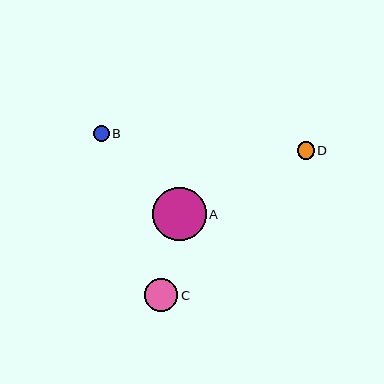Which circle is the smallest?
Circle B is the smallest with a size of approximately 16 pixels.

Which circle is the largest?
Circle A is the largest with a size of approximately 53 pixels.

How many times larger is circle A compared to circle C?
Circle A is approximately 1.6 times the size of circle C.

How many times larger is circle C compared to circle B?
Circle C is approximately 2.1 times the size of circle B.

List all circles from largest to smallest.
From largest to smallest: A, C, D, B.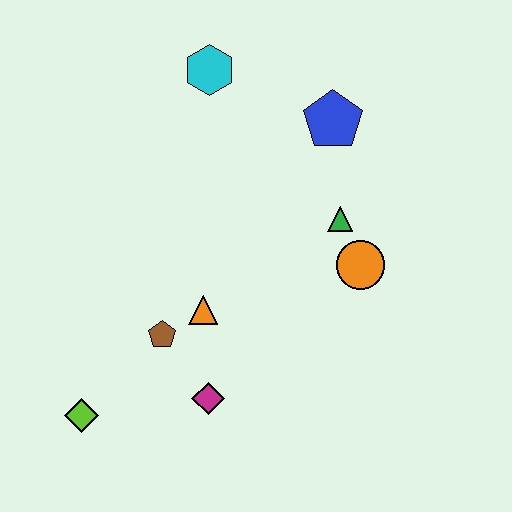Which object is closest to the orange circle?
The green triangle is closest to the orange circle.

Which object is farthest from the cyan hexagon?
The lime diamond is farthest from the cyan hexagon.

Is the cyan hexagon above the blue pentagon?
Yes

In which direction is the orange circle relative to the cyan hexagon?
The orange circle is below the cyan hexagon.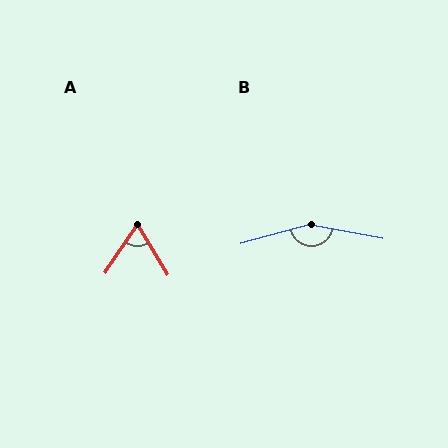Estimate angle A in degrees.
Approximately 65 degrees.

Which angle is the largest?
B, at approximately 154 degrees.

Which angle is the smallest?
A, at approximately 65 degrees.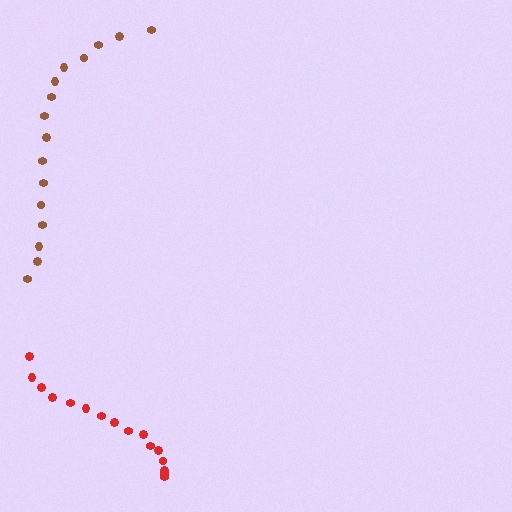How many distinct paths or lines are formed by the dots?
There are 2 distinct paths.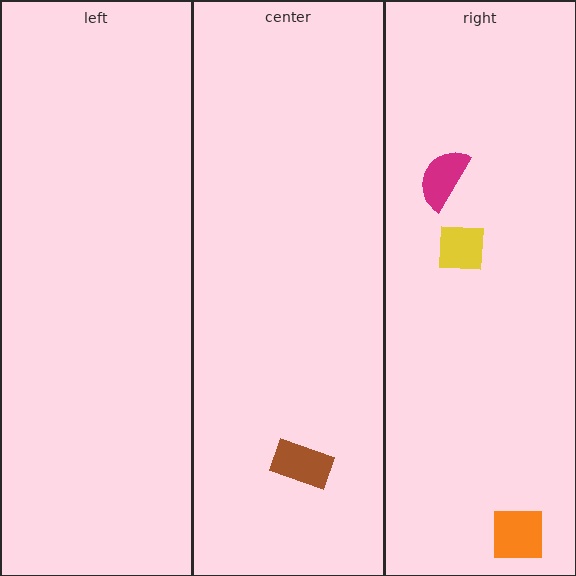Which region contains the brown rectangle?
The center region.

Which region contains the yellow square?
The right region.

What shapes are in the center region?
The brown rectangle.